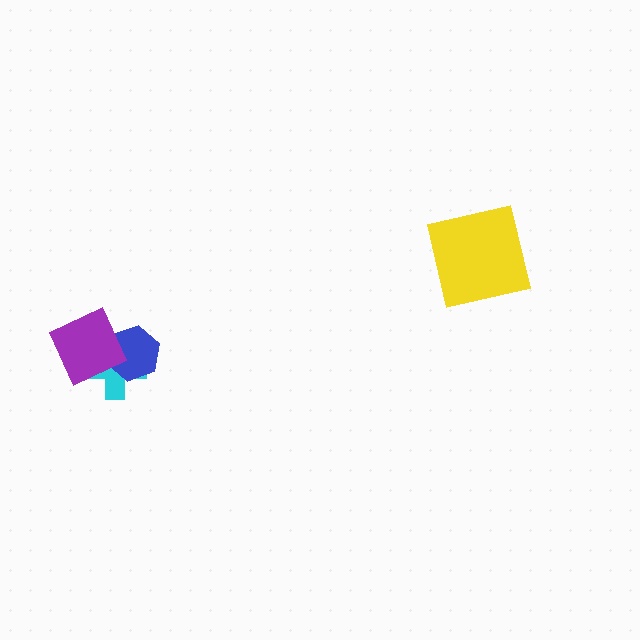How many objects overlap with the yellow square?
0 objects overlap with the yellow square.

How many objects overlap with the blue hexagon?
2 objects overlap with the blue hexagon.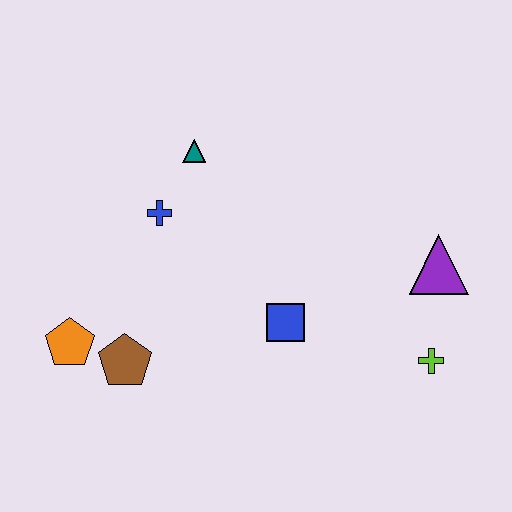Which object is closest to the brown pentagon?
The orange pentagon is closest to the brown pentagon.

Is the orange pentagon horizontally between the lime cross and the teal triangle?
No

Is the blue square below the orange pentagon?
No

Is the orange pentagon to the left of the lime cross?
Yes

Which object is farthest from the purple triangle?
The orange pentagon is farthest from the purple triangle.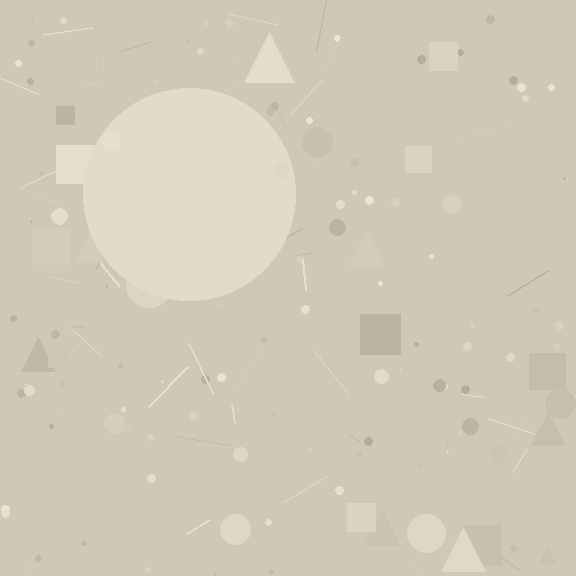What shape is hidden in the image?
A circle is hidden in the image.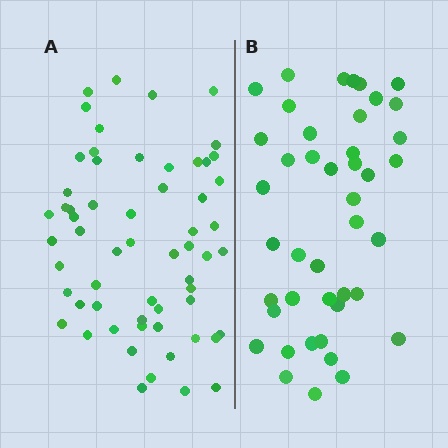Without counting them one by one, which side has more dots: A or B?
Region A (the left region) has more dots.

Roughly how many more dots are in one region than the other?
Region A has approximately 15 more dots than region B.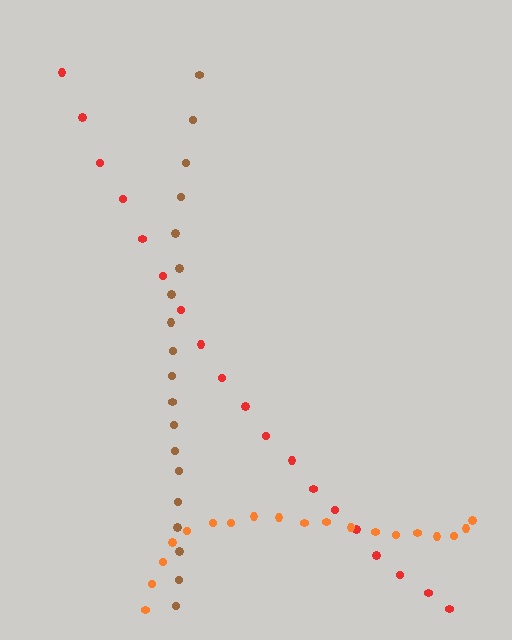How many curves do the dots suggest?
There are 3 distinct paths.